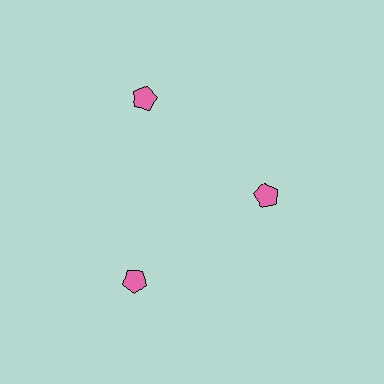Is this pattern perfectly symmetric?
No. The 3 pink pentagons are arranged in a ring, but one element near the 3 o'clock position is pulled inward toward the center, breaking the 3-fold rotational symmetry.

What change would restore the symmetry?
The symmetry would be restored by moving it outward, back onto the ring so that all 3 pentagons sit at equal angles and equal distance from the center.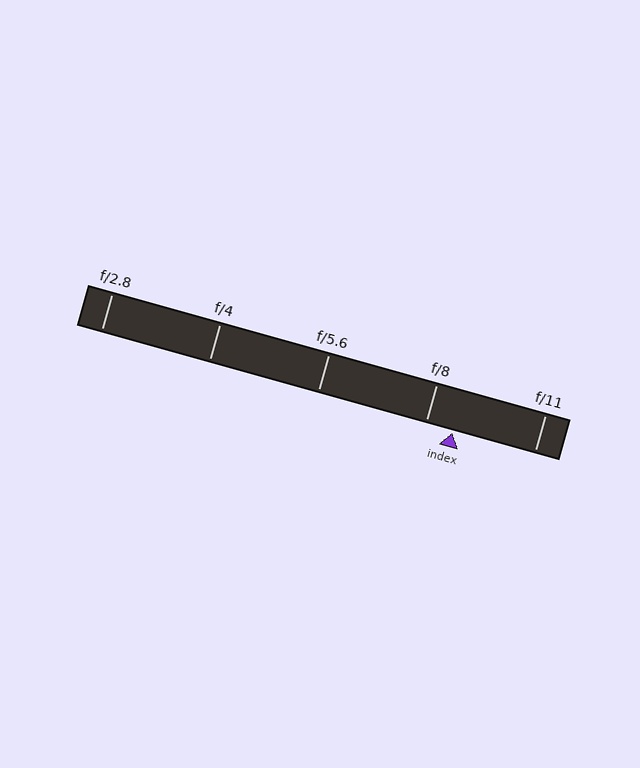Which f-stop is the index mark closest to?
The index mark is closest to f/8.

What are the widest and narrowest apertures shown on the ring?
The widest aperture shown is f/2.8 and the narrowest is f/11.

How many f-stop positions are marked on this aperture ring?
There are 5 f-stop positions marked.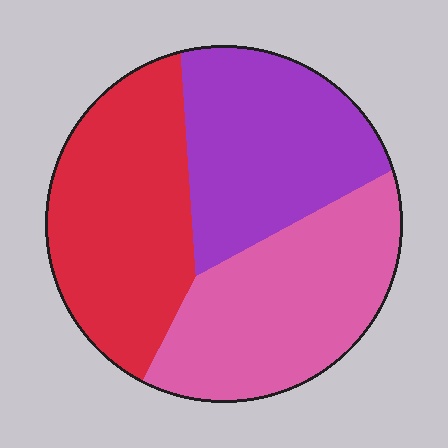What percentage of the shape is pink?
Pink covers 34% of the shape.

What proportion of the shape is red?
Red covers around 35% of the shape.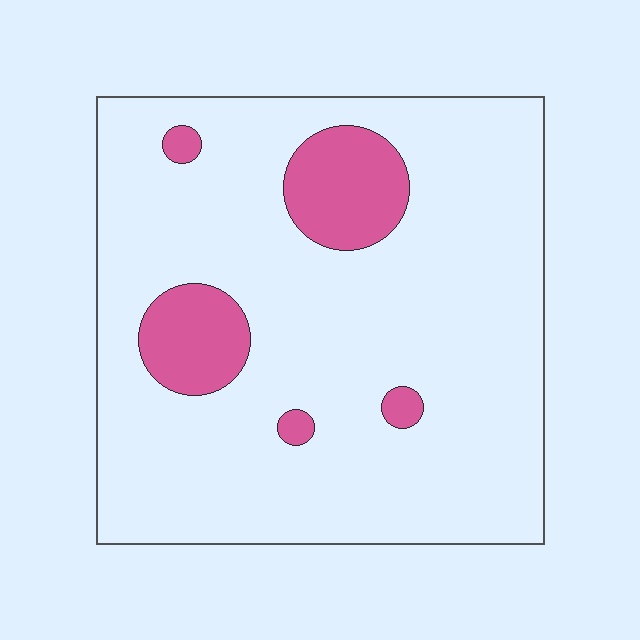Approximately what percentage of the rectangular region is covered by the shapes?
Approximately 15%.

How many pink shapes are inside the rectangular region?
5.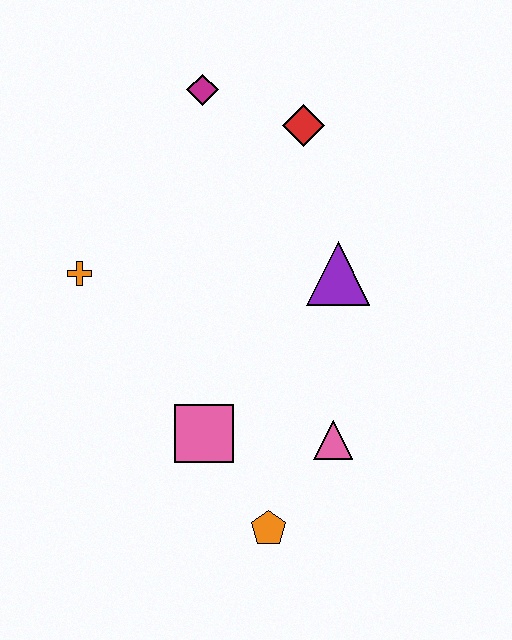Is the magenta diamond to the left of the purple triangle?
Yes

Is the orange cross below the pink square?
No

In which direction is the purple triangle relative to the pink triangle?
The purple triangle is above the pink triangle.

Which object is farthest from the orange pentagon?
The magenta diamond is farthest from the orange pentagon.